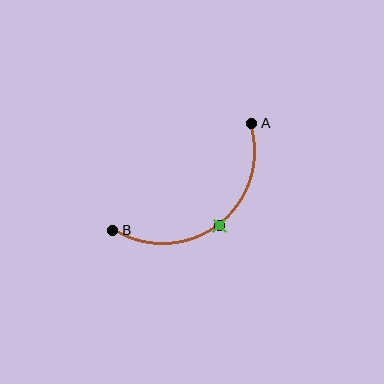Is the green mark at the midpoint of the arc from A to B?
Yes. The green mark lies on the arc at equal arc-length from both A and B — it is the arc midpoint.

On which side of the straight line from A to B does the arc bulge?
The arc bulges below and to the right of the straight line connecting A and B.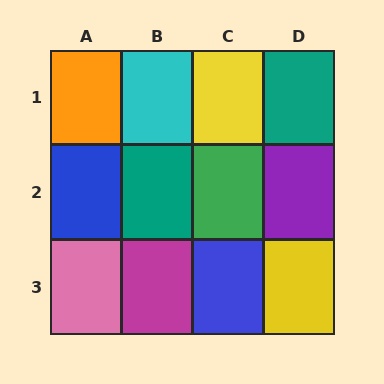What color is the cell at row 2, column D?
Purple.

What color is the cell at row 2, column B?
Teal.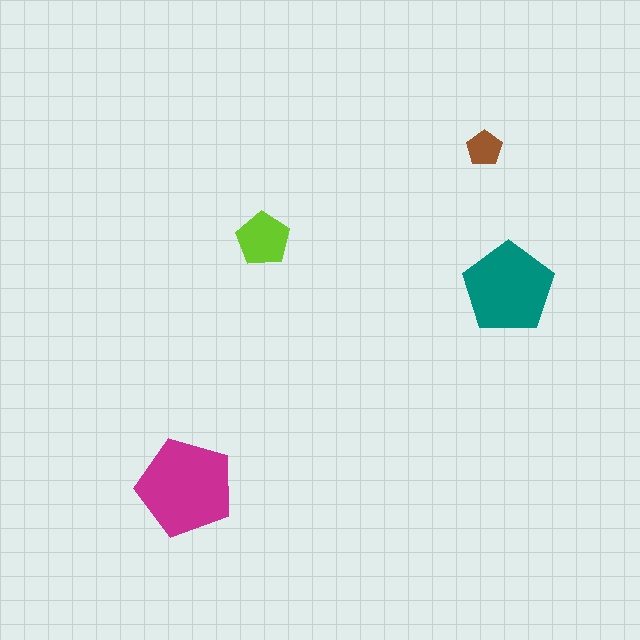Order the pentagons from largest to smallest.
the magenta one, the teal one, the lime one, the brown one.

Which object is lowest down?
The magenta pentagon is bottommost.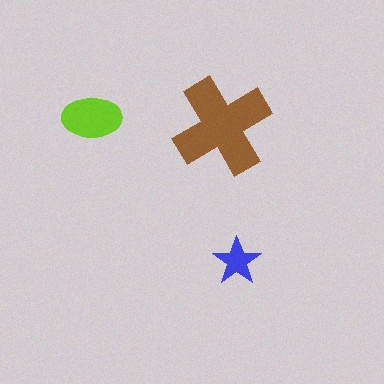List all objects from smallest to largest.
The blue star, the lime ellipse, the brown cross.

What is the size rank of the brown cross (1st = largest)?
1st.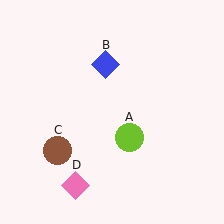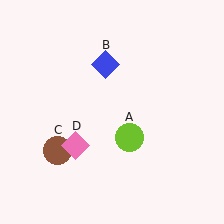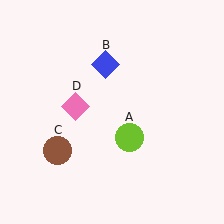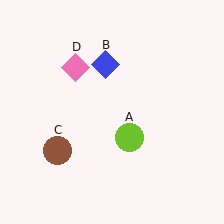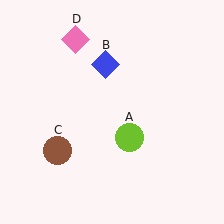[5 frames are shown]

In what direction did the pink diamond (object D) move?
The pink diamond (object D) moved up.